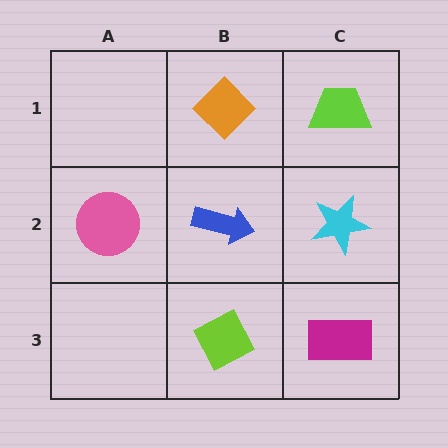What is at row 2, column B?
A blue arrow.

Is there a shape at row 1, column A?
No, that cell is empty.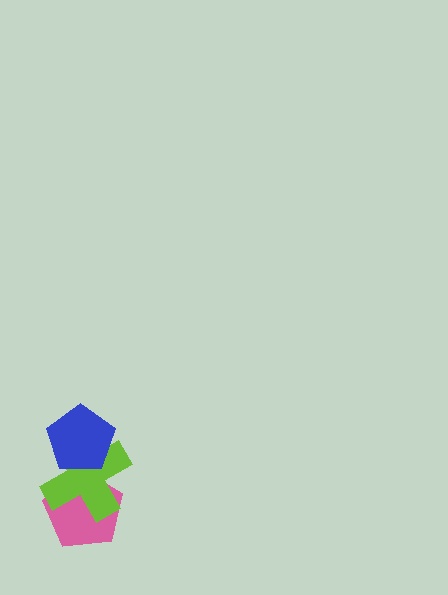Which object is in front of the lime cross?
The blue pentagon is in front of the lime cross.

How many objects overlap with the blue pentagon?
2 objects overlap with the blue pentagon.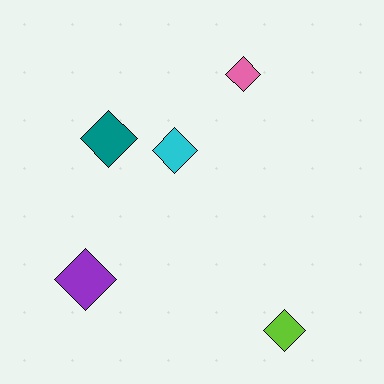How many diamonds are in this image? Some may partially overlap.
There are 5 diamonds.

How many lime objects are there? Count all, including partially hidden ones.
There is 1 lime object.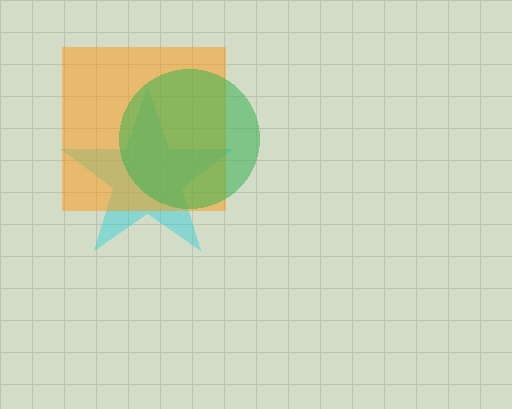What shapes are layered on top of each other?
The layered shapes are: a cyan star, an orange square, a green circle.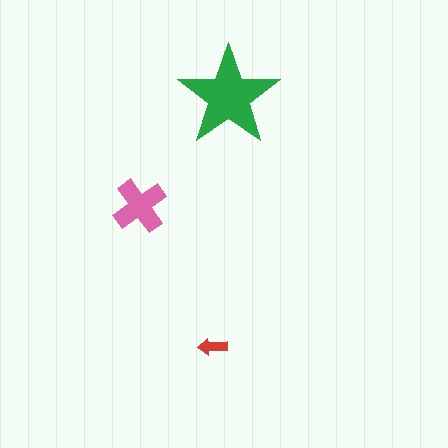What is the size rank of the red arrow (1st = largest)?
3rd.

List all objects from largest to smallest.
The green star, the pink cross, the red arrow.